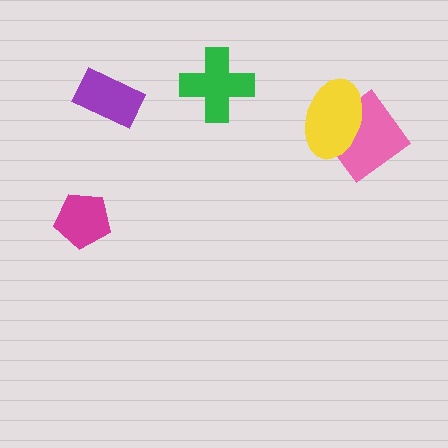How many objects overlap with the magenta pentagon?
0 objects overlap with the magenta pentagon.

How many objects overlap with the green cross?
0 objects overlap with the green cross.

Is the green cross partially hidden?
No, no other shape covers it.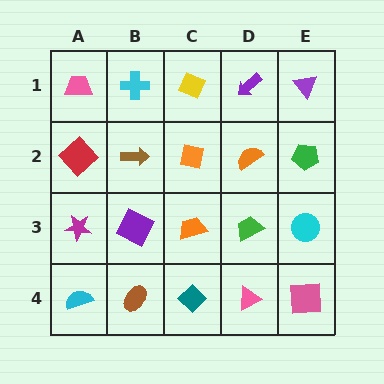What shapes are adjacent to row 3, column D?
An orange semicircle (row 2, column D), a pink triangle (row 4, column D), an orange trapezoid (row 3, column C), a cyan circle (row 3, column E).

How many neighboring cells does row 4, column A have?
2.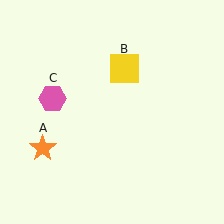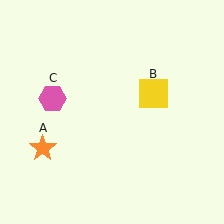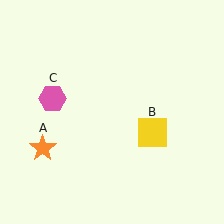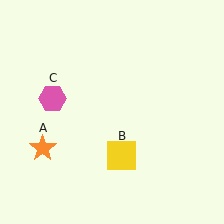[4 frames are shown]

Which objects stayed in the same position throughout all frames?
Orange star (object A) and pink hexagon (object C) remained stationary.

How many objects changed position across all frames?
1 object changed position: yellow square (object B).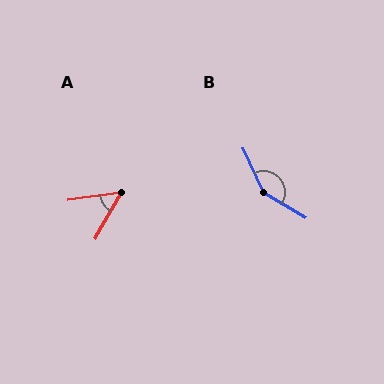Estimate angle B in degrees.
Approximately 147 degrees.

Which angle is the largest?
B, at approximately 147 degrees.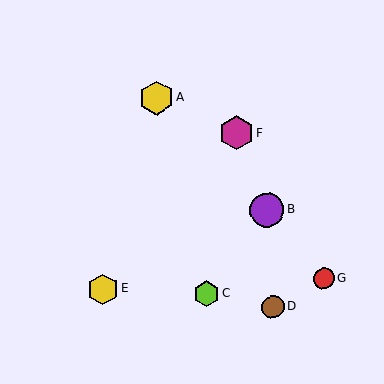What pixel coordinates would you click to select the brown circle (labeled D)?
Click at (273, 307) to select the brown circle D.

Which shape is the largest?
The yellow hexagon (labeled A) is the largest.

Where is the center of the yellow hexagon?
The center of the yellow hexagon is at (103, 289).